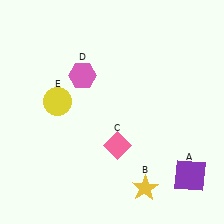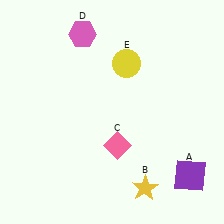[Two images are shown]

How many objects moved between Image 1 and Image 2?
2 objects moved between the two images.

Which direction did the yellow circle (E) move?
The yellow circle (E) moved right.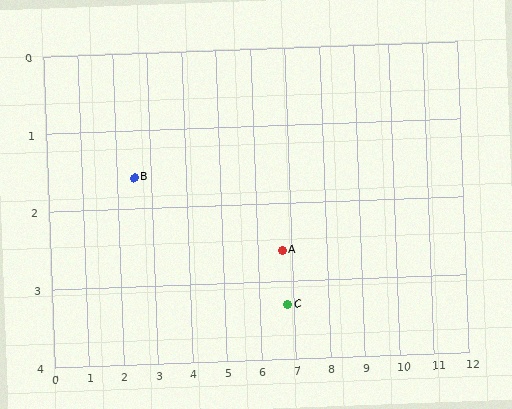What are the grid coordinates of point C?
Point C is at approximately (6.8, 3.3).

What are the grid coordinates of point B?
Point B is at approximately (2.5, 1.6).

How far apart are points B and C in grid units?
Points B and C are about 4.6 grid units apart.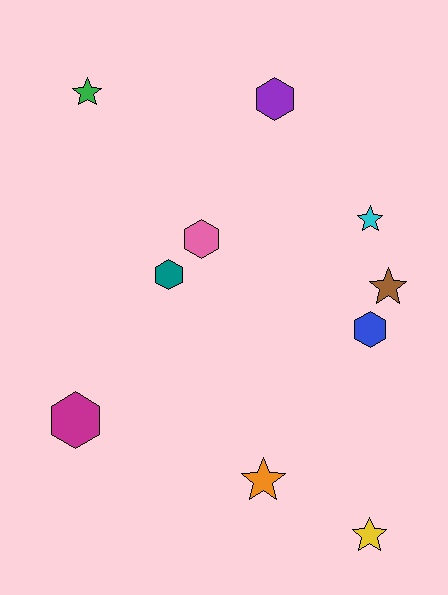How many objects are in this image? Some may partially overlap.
There are 10 objects.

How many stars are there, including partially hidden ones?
There are 5 stars.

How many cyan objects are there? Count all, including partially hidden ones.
There is 1 cyan object.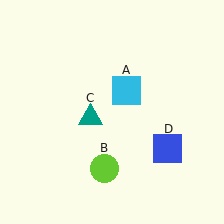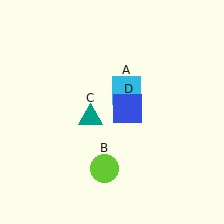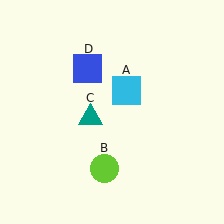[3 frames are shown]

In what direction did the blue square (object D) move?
The blue square (object D) moved up and to the left.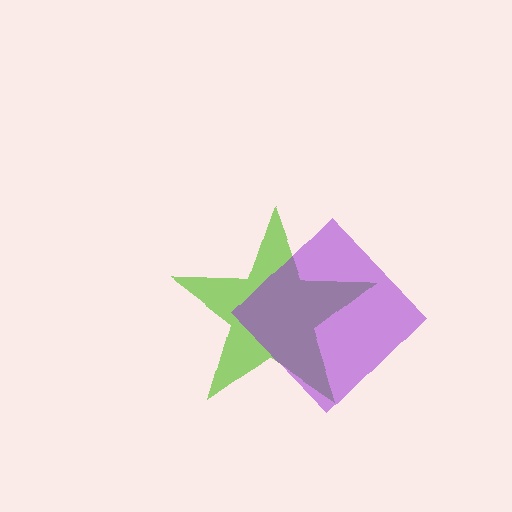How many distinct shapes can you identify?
There are 2 distinct shapes: a lime star, a purple diamond.